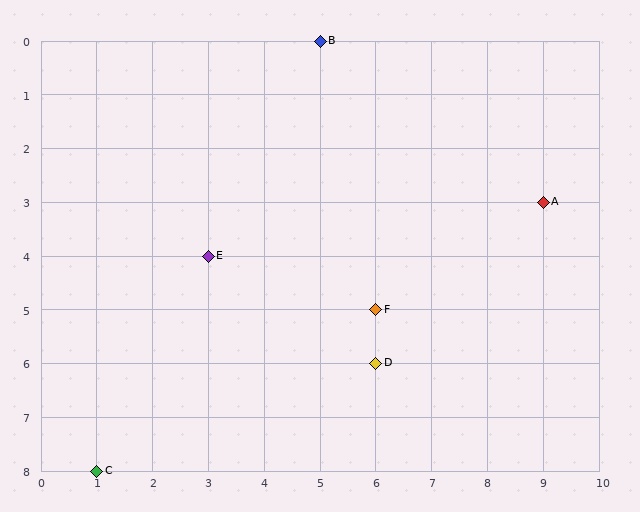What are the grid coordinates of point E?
Point E is at grid coordinates (3, 4).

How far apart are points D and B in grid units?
Points D and B are 1 column and 6 rows apart (about 6.1 grid units diagonally).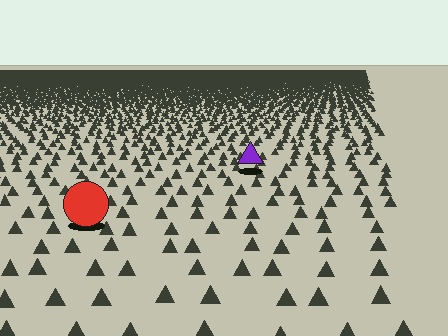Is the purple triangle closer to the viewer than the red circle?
No. The red circle is closer — you can tell from the texture gradient: the ground texture is coarser near it.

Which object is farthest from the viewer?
The purple triangle is farthest from the viewer. It appears smaller and the ground texture around it is denser.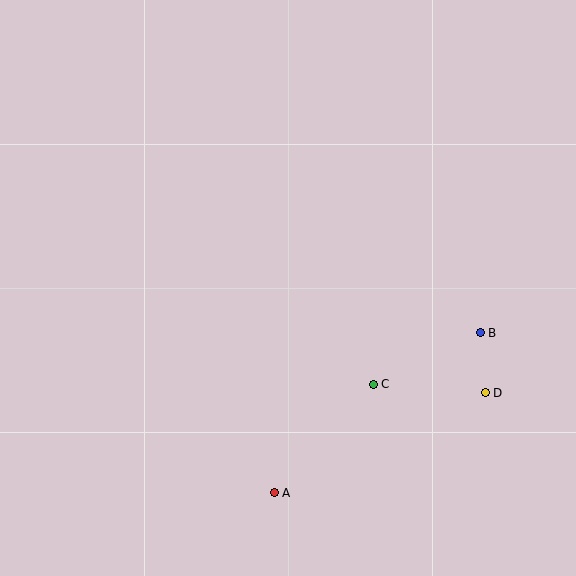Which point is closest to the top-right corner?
Point B is closest to the top-right corner.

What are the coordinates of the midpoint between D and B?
The midpoint between D and B is at (483, 363).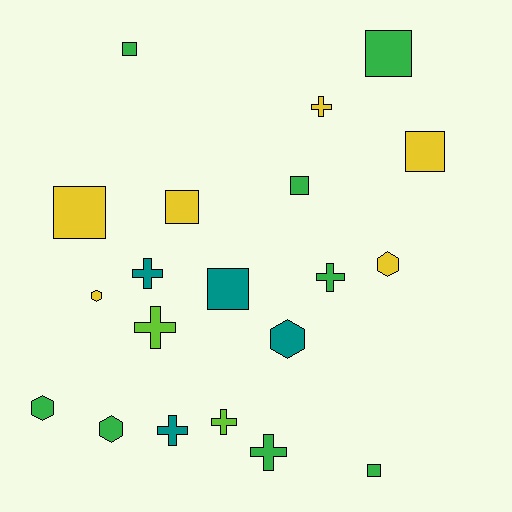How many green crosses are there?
There are 2 green crosses.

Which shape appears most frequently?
Square, with 8 objects.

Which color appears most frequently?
Green, with 8 objects.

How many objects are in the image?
There are 20 objects.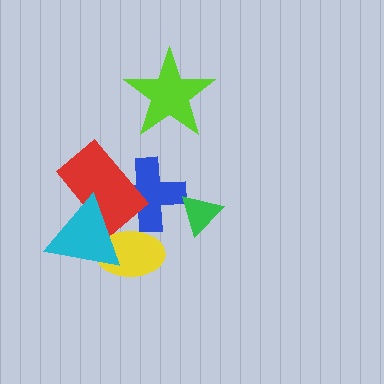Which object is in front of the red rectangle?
The cyan triangle is in front of the red rectangle.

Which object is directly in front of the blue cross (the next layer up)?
The red rectangle is directly in front of the blue cross.